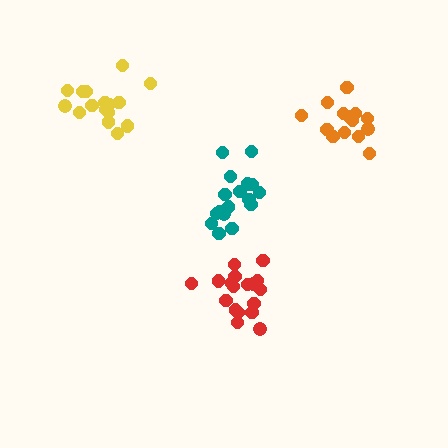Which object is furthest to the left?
The yellow cluster is leftmost.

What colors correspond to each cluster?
The clusters are colored: teal, yellow, orange, red.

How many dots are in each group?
Group 1: 18 dots, Group 2: 16 dots, Group 3: 14 dots, Group 4: 18 dots (66 total).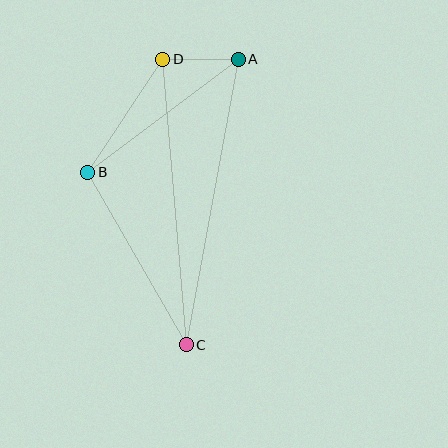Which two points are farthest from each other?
Points A and C are farthest from each other.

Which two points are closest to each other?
Points A and D are closest to each other.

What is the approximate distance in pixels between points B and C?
The distance between B and C is approximately 199 pixels.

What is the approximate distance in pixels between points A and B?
The distance between A and B is approximately 188 pixels.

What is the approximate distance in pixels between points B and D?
The distance between B and D is approximately 136 pixels.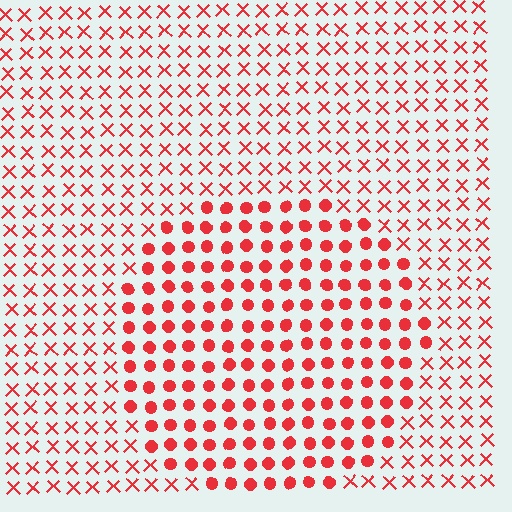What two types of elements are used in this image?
The image uses circles inside the circle region and X marks outside it.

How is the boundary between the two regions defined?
The boundary is defined by a change in element shape: circles inside vs. X marks outside. All elements share the same color and spacing.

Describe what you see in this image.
The image is filled with small red elements arranged in a uniform grid. A circle-shaped region contains circles, while the surrounding area contains X marks. The boundary is defined purely by the change in element shape.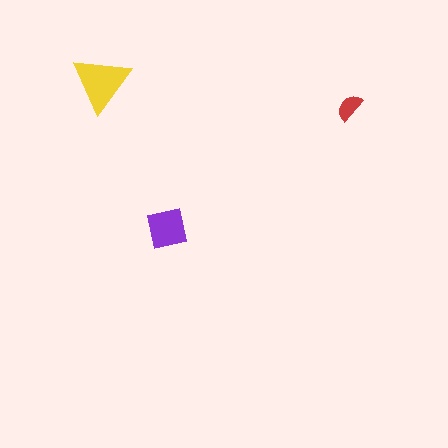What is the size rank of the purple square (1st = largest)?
2nd.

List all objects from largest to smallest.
The yellow triangle, the purple square, the red semicircle.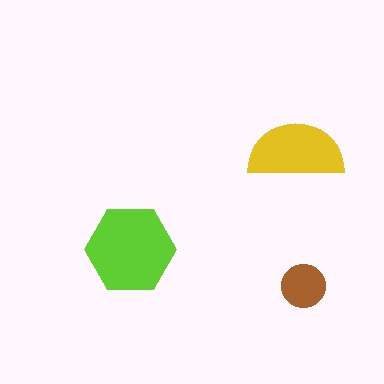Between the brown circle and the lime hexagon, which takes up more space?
The lime hexagon.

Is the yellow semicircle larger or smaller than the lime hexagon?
Smaller.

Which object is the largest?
The lime hexagon.